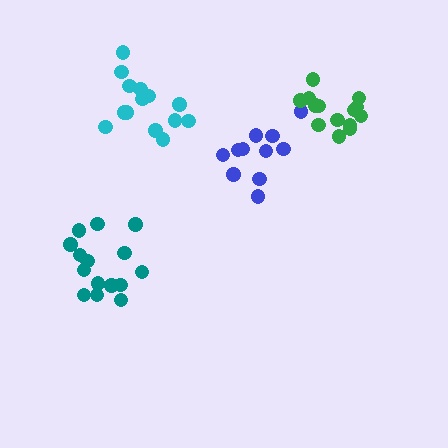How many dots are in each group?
Group 1: 15 dots, Group 2: 11 dots, Group 3: 14 dots, Group 4: 14 dots (54 total).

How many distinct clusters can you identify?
There are 4 distinct clusters.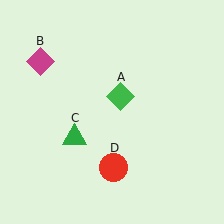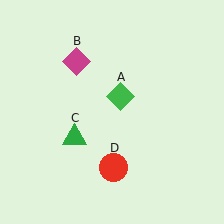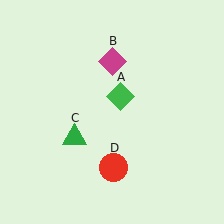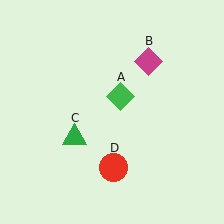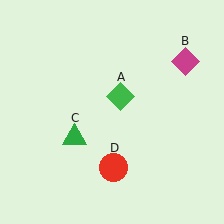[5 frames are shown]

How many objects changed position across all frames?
1 object changed position: magenta diamond (object B).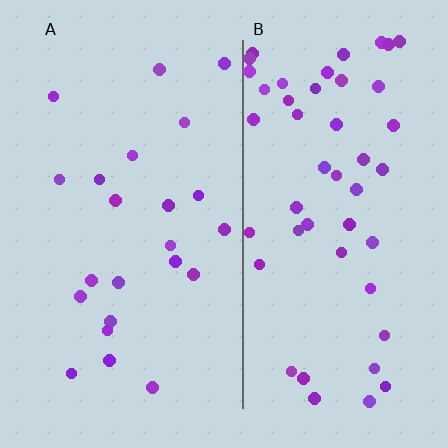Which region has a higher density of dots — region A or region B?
B (the right).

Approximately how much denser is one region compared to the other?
Approximately 2.2× — region B over region A.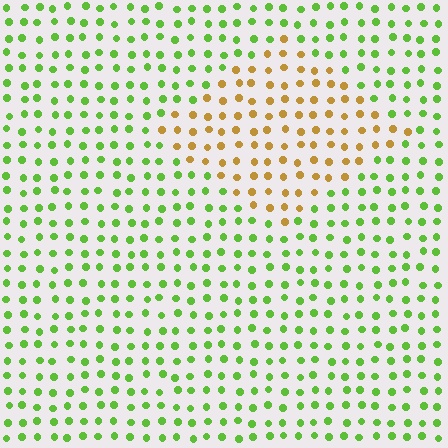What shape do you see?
I see a diamond.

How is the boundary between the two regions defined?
The boundary is defined purely by a slight shift in hue (about 63 degrees). Spacing, size, and orientation are identical on both sides.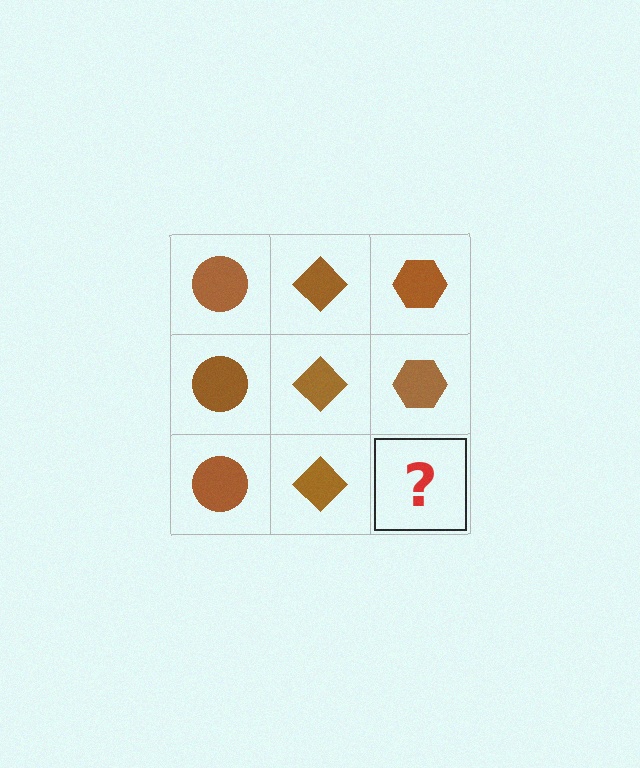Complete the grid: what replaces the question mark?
The question mark should be replaced with a brown hexagon.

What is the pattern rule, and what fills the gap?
The rule is that each column has a consistent shape. The gap should be filled with a brown hexagon.